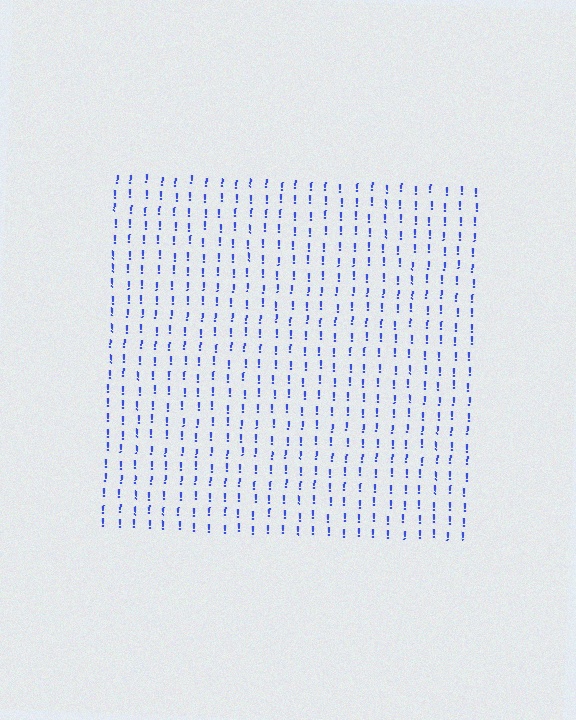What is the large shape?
The large shape is a square.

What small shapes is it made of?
It is made of small exclamation marks.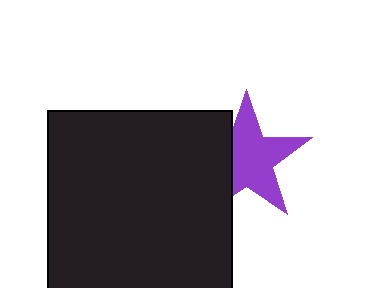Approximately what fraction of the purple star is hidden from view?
Roughly 31% of the purple star is hidden behind the black square.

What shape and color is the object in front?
The object in front is a black square.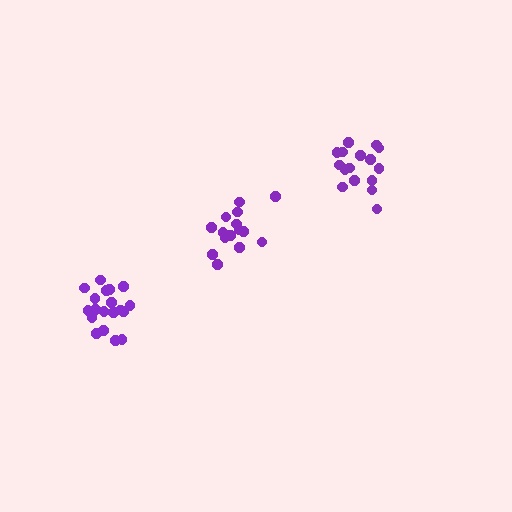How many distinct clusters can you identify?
There are 3 distinct clusters.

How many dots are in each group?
Group 1: 15 dots, Group 2: 16 dots, Group 3: 20 dots (51 total).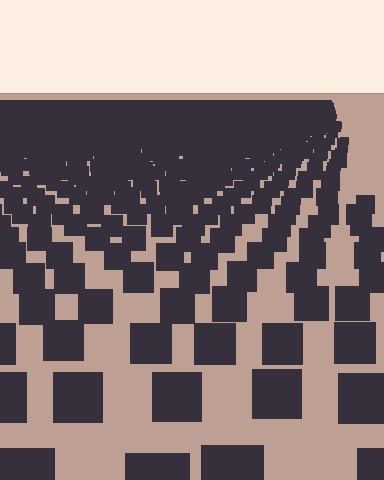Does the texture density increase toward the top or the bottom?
Density increases toward the top.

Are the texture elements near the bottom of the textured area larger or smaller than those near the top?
Larger. Near the bottom, elements are closer to the viewer and appear at a bigger on-screen size.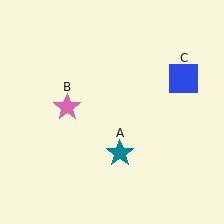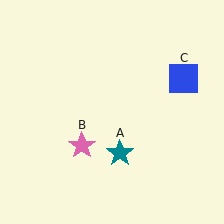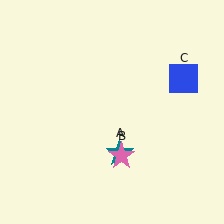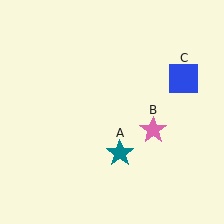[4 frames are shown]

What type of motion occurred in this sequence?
The pink star (object B) rotated counterclockwise around the center of the scene.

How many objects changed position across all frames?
1 object changed position: pink star (object B).